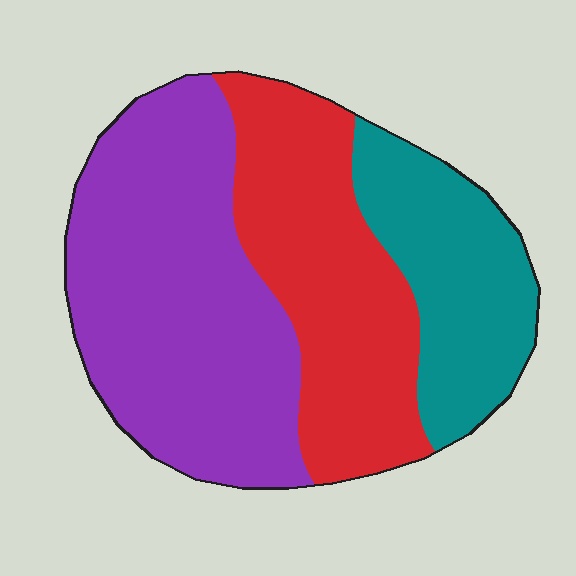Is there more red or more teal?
Red.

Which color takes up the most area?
Purple, at roughly 45%.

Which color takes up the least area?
Teal, at roughly 25%.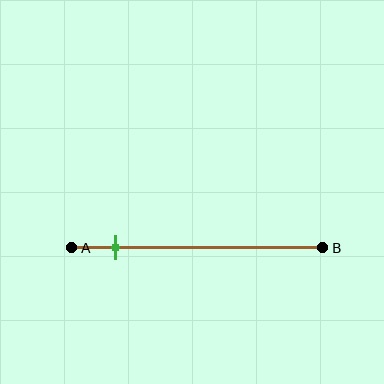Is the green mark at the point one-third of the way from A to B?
No, the mark is at about 15% from A, not at the 33% one-third point.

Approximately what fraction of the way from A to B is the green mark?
The green mark is approximately 15% of the way from A to B.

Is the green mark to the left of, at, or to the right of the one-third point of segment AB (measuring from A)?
The green mark is to the left of the one-third point of segment AB.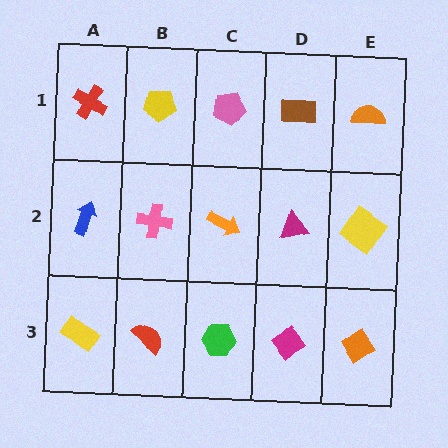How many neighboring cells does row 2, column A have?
3.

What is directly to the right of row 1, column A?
A yellow pentagon.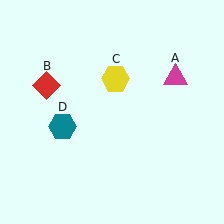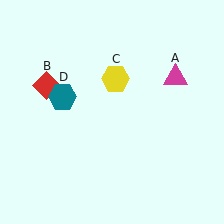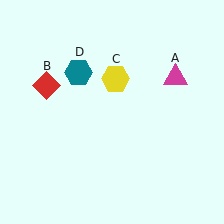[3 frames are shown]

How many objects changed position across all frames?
1 object changed position: teal hexagon (object D).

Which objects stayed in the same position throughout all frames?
Magenta triangle (object A) and red diamond (object B) and yellow hexagon (object C) remained stationary.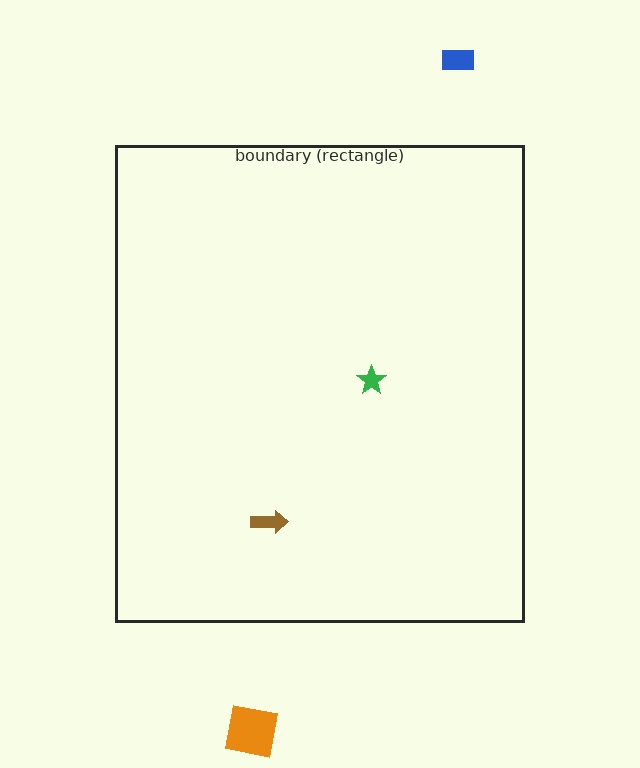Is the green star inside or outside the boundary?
Inside.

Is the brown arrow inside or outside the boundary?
Inside.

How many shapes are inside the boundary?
2 inside, 2 outside.